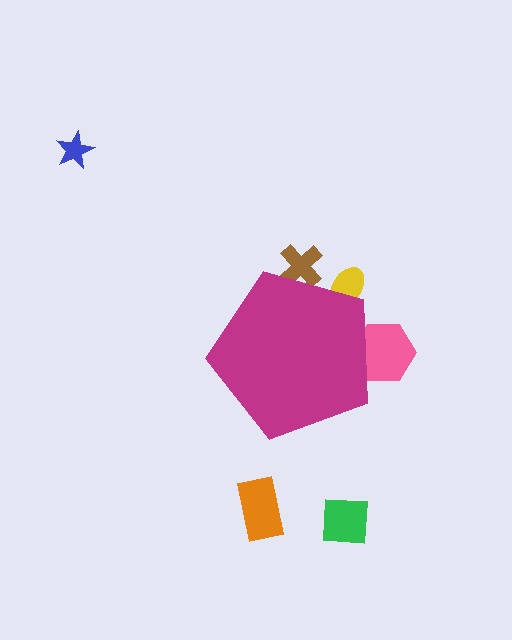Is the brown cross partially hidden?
Yes, the brown cross is partially hidden behind the magenta pentagon.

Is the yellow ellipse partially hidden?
Yes, the yellow ellipse is partially hidden behind the magenta pentagon.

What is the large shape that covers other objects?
A magenta pentagon.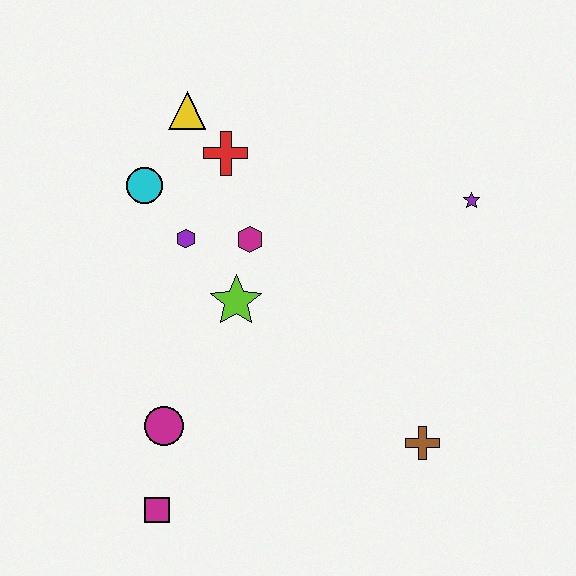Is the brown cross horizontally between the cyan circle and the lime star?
No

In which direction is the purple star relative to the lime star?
The purple star is to the right of the lime star.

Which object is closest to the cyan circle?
The purple hexagon is closest to the cyan circle.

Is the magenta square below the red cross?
Yes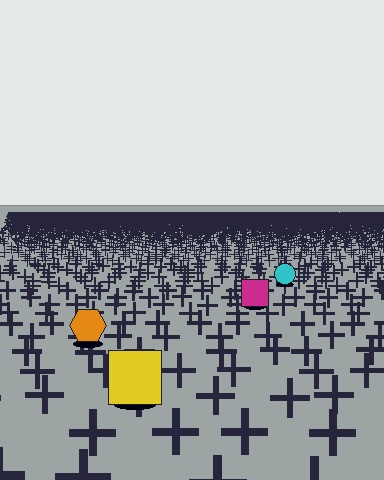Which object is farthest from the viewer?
The cyan circle is farthest from the viewer. It appears smaller and the ground texture around it is denser.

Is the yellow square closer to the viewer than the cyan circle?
Yes. The yellow square is closer — you can tell from the texture gradient: the ground texture is coarser near it.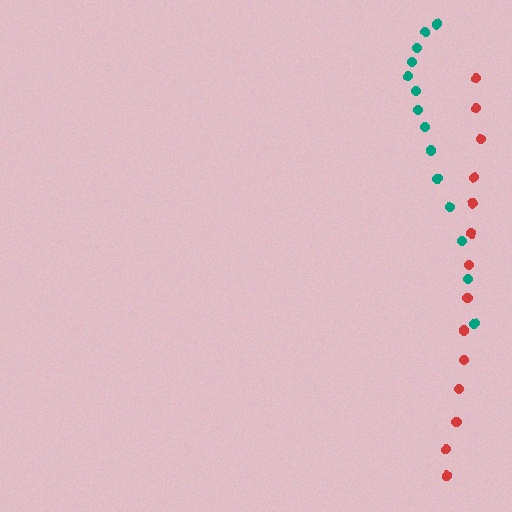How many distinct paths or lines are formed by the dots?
There are 2 distinct paths.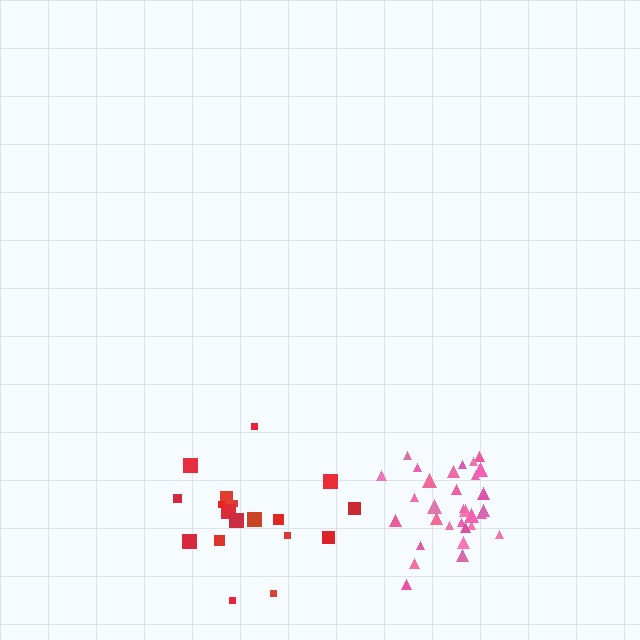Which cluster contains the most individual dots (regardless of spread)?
Pink (31).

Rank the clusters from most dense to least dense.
pink, red.